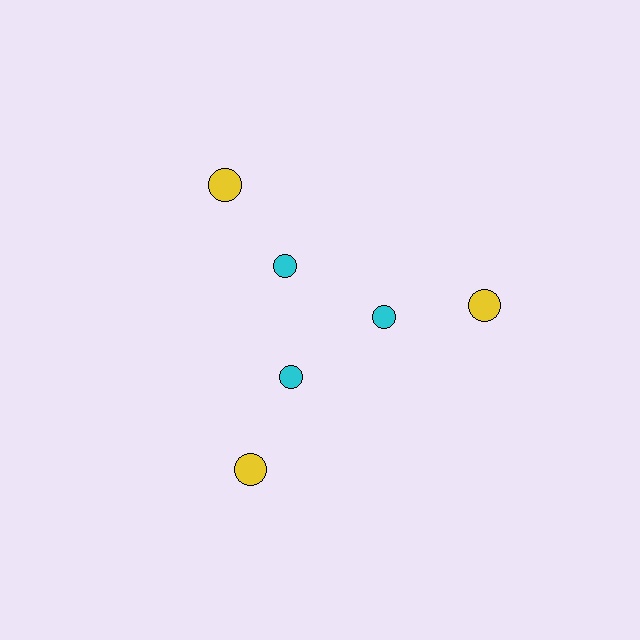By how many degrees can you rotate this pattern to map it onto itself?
The pattern maps onto itself every 120 degrees of rotation.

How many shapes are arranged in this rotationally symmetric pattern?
There are 6 shapes, arranged in 3 groups of 2.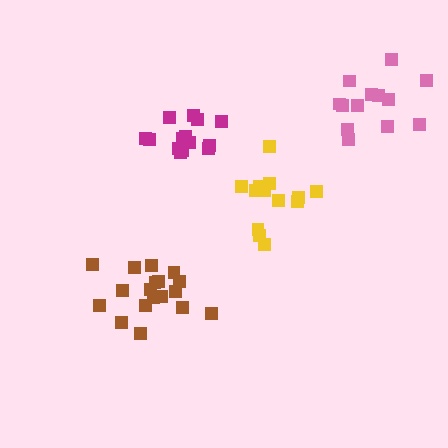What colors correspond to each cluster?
The clusters are colored: pink, brown, magenta, yellow.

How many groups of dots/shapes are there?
There are 4 groups.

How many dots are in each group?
Group 1: 13 dots, Group 2: 18 dots, Group 3: 14 dots, Group 4: 13 dots (58 total).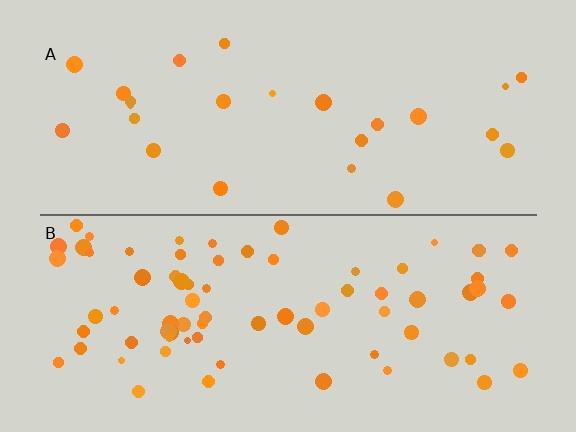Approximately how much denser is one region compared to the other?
Approximately 2.9× — region B over region A.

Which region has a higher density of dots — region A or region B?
B (the bottom).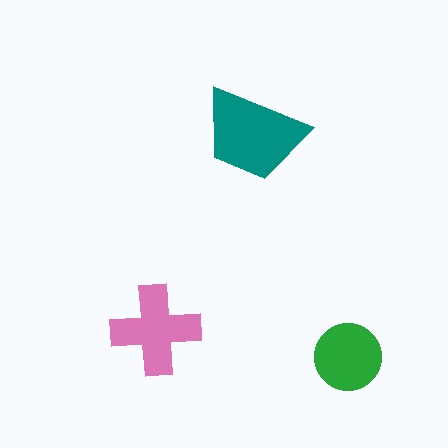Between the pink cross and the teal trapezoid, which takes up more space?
The teal trapezoid.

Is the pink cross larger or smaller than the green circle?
Larger.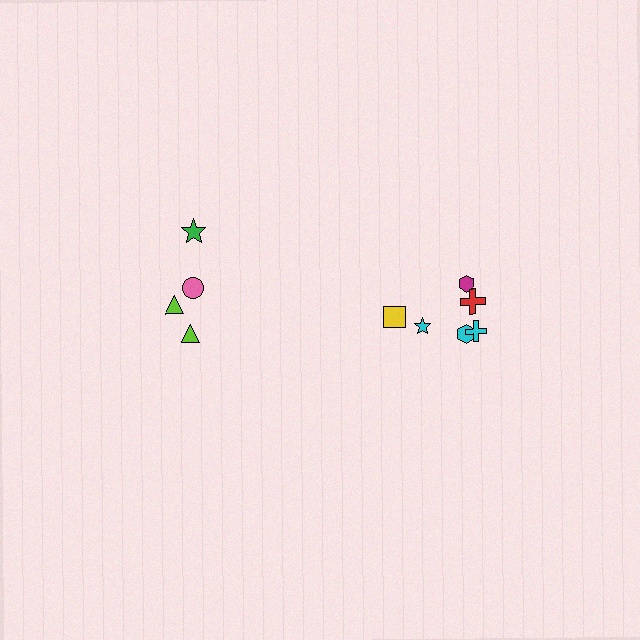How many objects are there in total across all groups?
There are 10 objects.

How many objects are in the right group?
There are 6 objects.